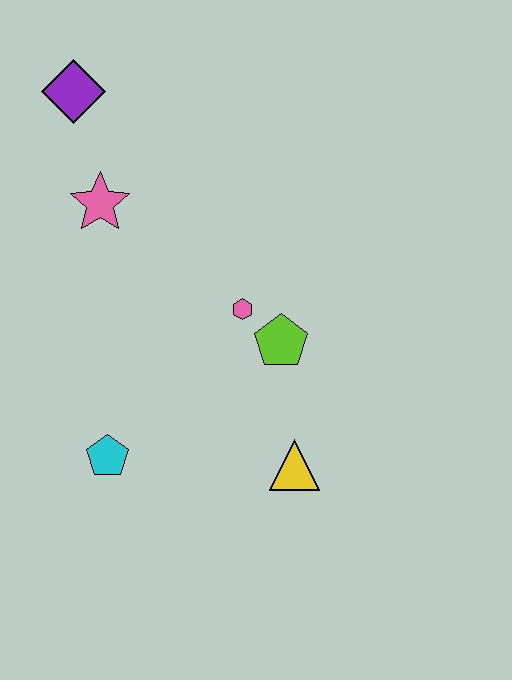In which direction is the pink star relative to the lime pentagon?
The pink star is to the left of the lime pentagon.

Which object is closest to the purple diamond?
The pink star is closest to the purple diamond.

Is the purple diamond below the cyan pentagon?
No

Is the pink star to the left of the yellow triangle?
Yes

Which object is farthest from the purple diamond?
The yellow triangle is farthest from the purple diamond.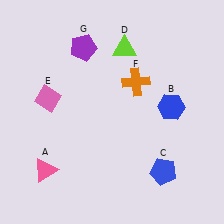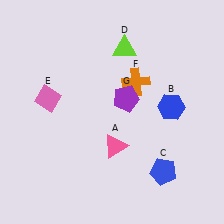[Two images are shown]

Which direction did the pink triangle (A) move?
The pink triangle (A) moved right.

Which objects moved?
The objects that moved are: the pink triangle (A), the purple pentagon (G).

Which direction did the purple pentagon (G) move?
The purple pentagon (G) moved down.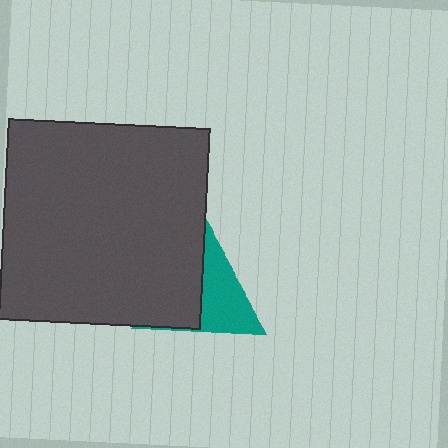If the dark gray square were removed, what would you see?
You would see the complete teal triangle.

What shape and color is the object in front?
The object in front is a dark gray square.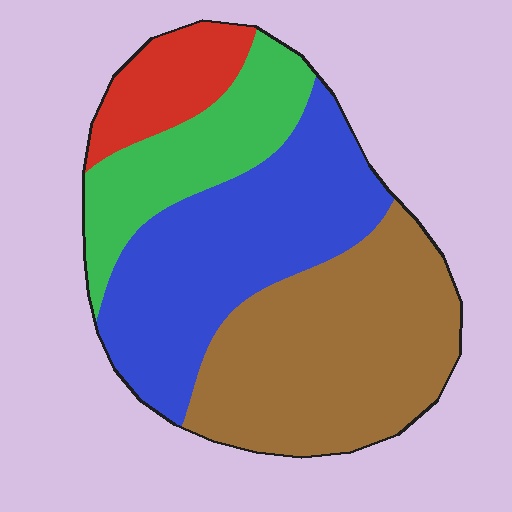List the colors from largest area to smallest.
From largest to smallest: brown, blue, green, red.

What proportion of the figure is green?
Green takes up about one sixth (1/6) of the figure.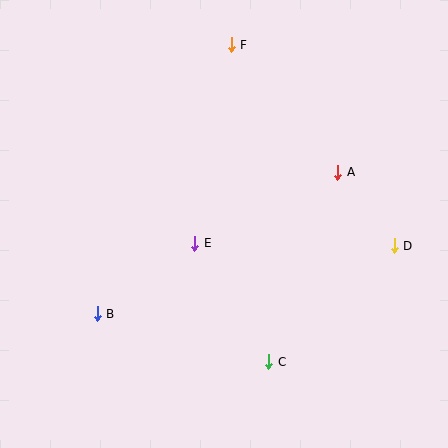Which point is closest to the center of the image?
Point E at (195, 243) is closest to the center.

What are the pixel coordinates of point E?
Point E is at (195, 243).